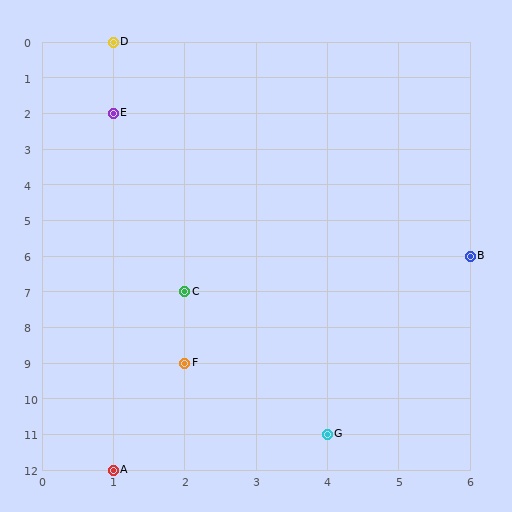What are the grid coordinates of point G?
Point G is at grid coordinates (4, 11).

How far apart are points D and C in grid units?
Points D and C are 1 column and 7 rows apart (about 7.1 grid units diagonally).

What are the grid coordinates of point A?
Point A is at grid coordinates (1, 12).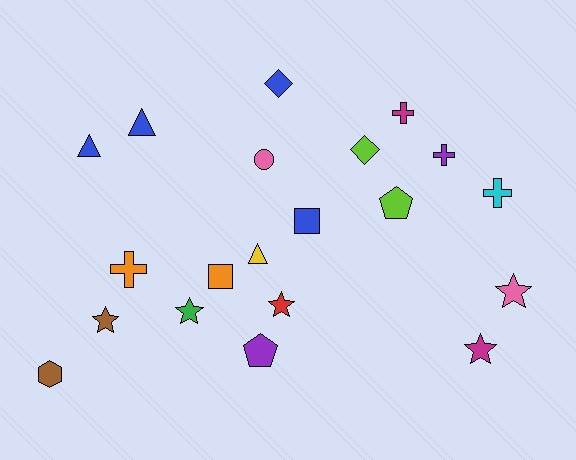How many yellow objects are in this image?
There is 1 yellow object.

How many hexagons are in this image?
There is 1 hexagon.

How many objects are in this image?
There are 20 objects.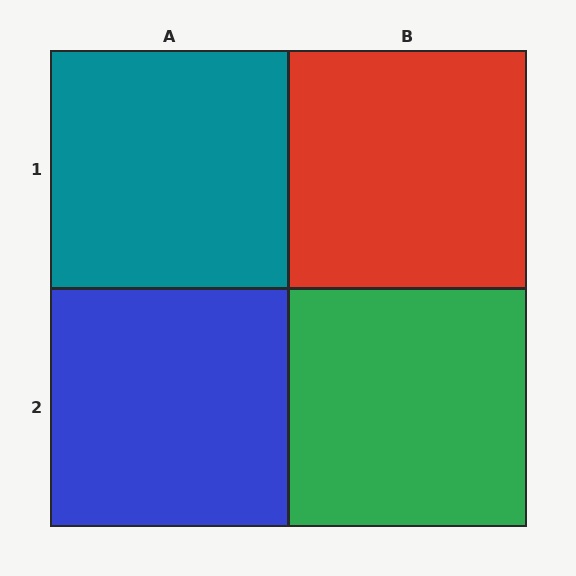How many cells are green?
1 cell is green.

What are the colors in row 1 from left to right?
Teal, red.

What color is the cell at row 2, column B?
Green.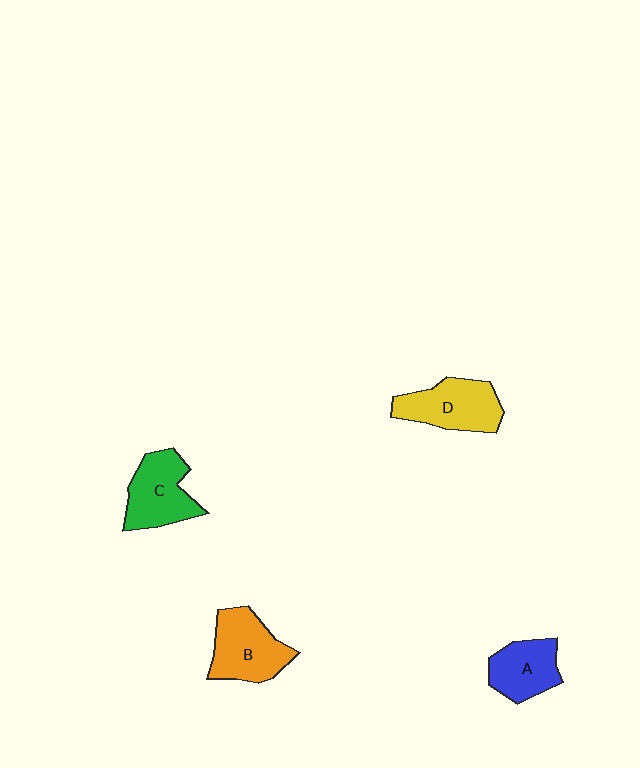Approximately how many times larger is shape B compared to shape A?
Approximately 1.3 times.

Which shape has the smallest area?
Shape A (blue).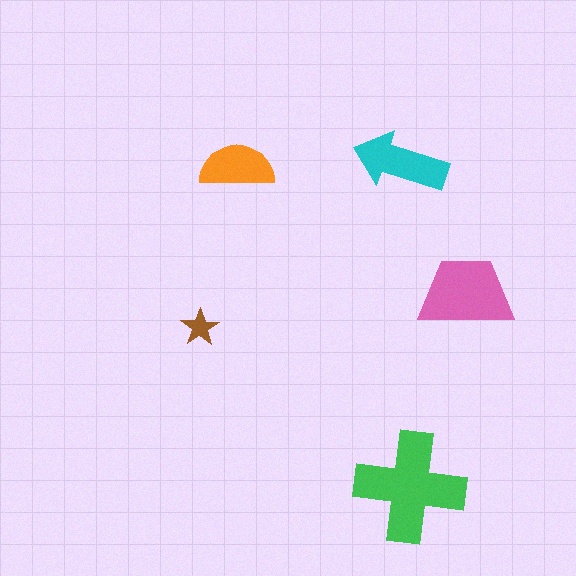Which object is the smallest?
The brown star.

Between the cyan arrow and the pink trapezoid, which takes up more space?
The pink trapezoid.